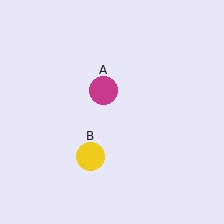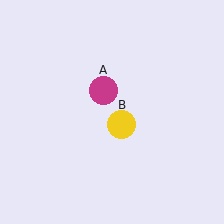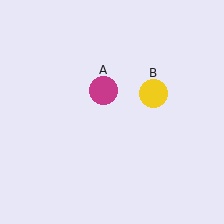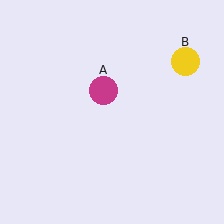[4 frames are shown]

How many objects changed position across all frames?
1 object changed position: yellow circle (object B).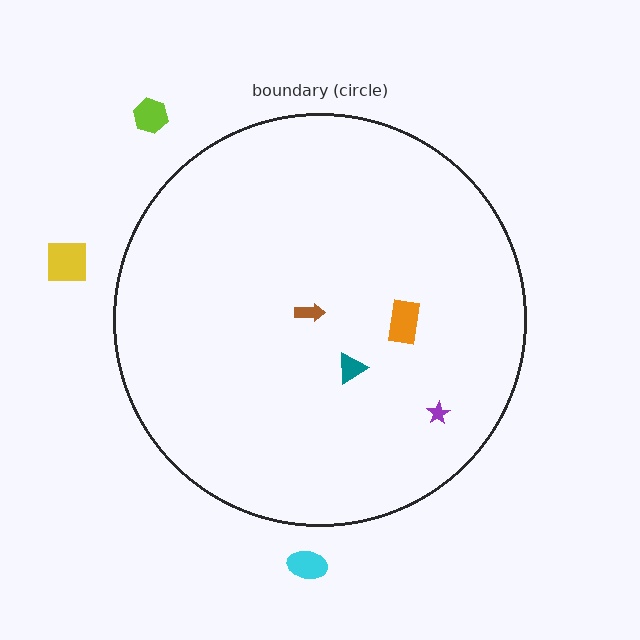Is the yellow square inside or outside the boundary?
Outside.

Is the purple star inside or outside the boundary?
Inside.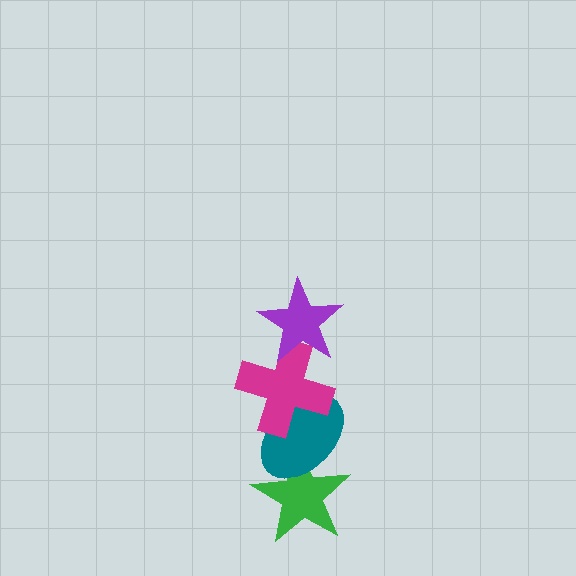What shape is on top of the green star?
The teal ellipse is on top of the green star.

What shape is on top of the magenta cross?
The purple star is on top of the magenta cross.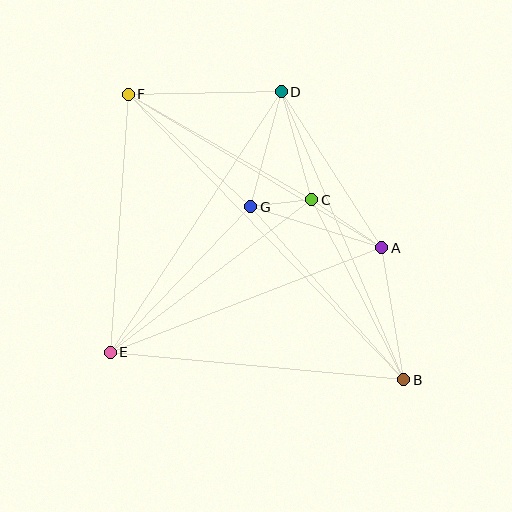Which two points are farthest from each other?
Points B and F are farthest from each other.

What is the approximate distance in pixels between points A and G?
The distance between A and G is approximately 138 pixels.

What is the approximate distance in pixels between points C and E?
The distance between C and E is approximately 253 pixels.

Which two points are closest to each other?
Points C and G are closest to each other.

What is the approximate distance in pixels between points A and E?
The distance between A and E is approximately 291 pixels.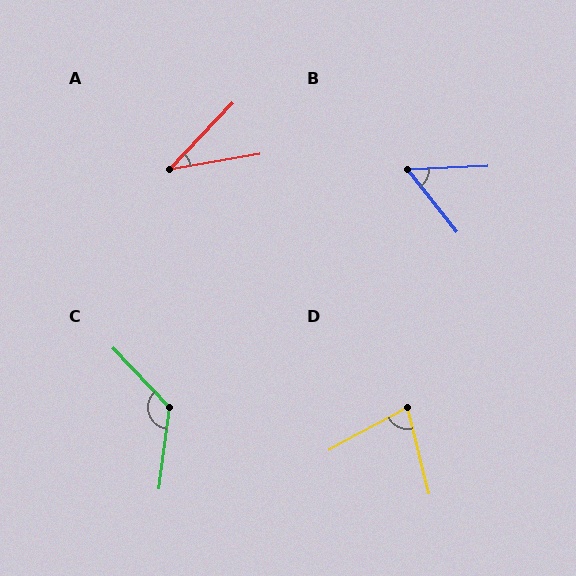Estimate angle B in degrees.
Approximately 54 degrees.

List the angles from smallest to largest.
A (36°), B (54°), D (76°), C (129°).